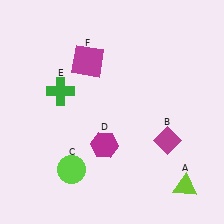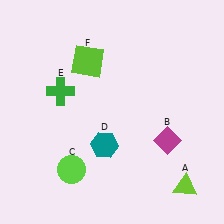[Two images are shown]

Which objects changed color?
D changed from magenta to teal. F changed from magenta to lime.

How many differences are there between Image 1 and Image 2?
There are 2 differences between the two images.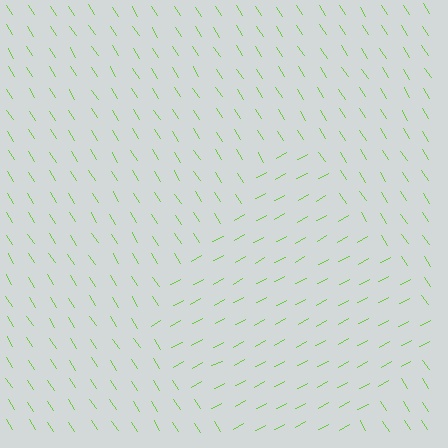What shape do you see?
I see a diamond.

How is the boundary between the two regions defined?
The boundary is defined purely by a change in line orientation (approximately 86 degrees difference). All lines are the same color and thickness.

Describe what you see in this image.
The image is filled with small lime line segments. A diamond region in the image has lines oriented differently from the surrounding lines, creating a visible texture boundary.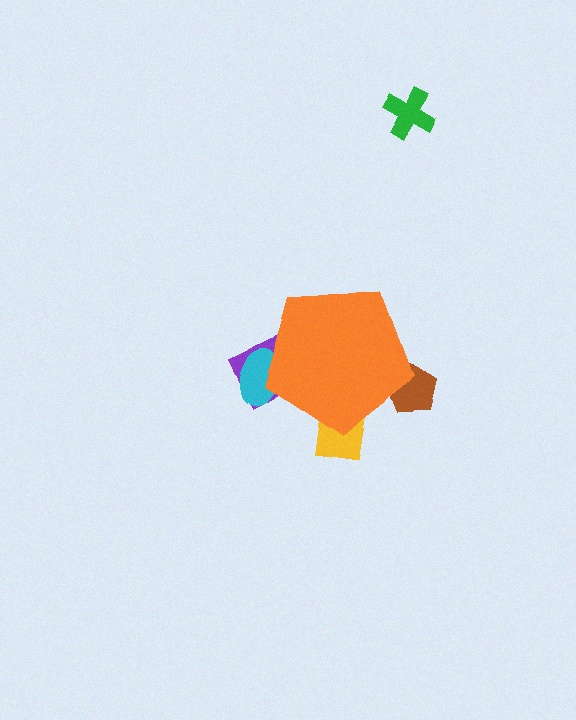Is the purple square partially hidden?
Yes, the purple square is partially hidden behind the orange pentagon.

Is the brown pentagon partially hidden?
Yes, the brown pentagon is partially hidden behind the orange pentagon.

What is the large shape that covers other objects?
An orange pentagon.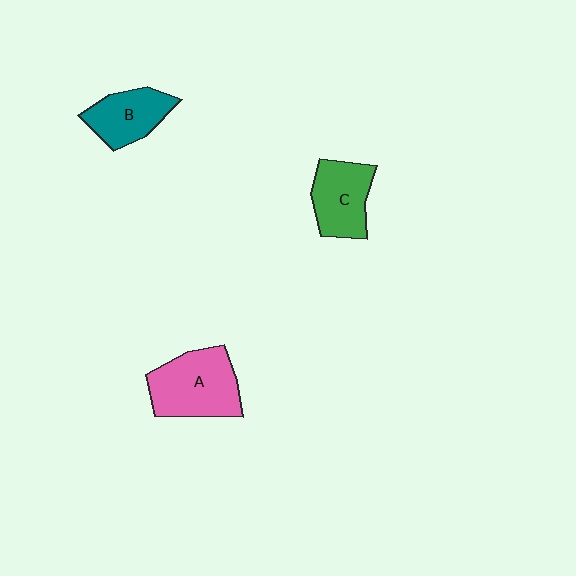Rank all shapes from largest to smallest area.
From largest to smallest: A (pink), C (green), B (teal).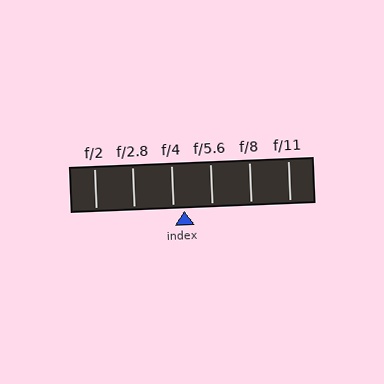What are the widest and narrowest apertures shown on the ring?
The widest aperture shown is f/2 and the narrowest is f/11.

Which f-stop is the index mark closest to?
The index mark is closest to f/4.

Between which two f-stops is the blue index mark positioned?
The index mark is between f/4 and f/5.6.